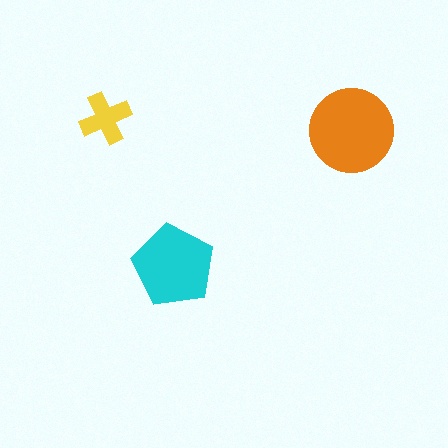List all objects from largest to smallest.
The orange circle, the cyan pentagon, the yellow cross.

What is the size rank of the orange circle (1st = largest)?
1st.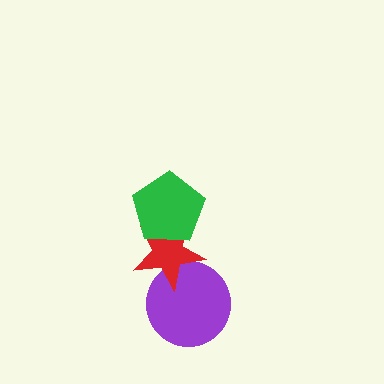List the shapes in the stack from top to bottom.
From top to bottom: the green pentagon, the red star, the purple circle.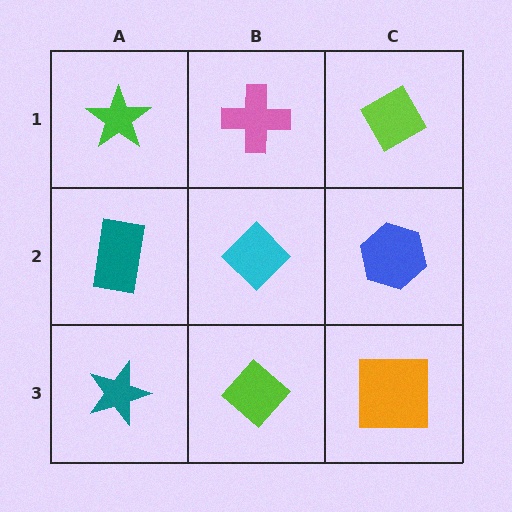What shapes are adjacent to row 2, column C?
A lime diamond (row 1, column C), an orange square (row 3, column C), a cyan diamond (row 2, column B).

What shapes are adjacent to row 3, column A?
A teal rectangle (row 2, column A), a lime diamond (row 3, column B).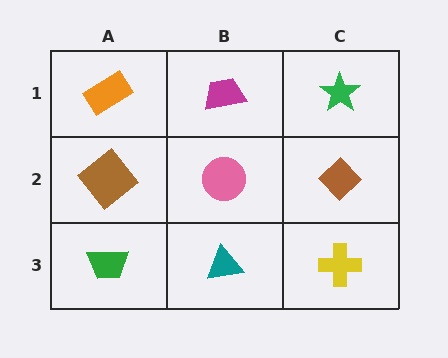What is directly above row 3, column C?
A brown diamond.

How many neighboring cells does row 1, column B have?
3.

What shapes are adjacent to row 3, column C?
A brown diamond (row 2, column C), a teal triangle (row 3, column B).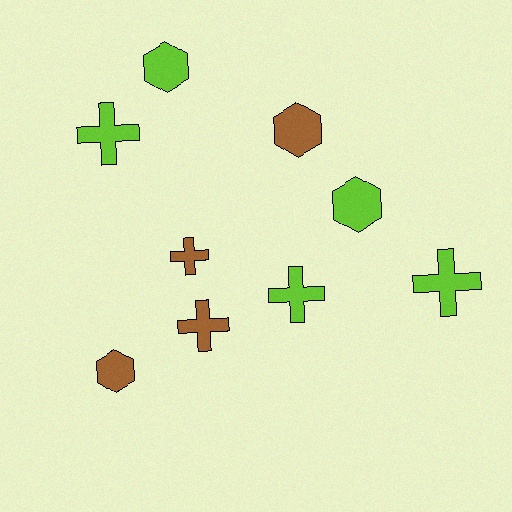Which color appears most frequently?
Lime, with 5 objects.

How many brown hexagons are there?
There are 2 brown hexagons.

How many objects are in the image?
There are 9 objects.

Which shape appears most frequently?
Cross, with 5 objects.